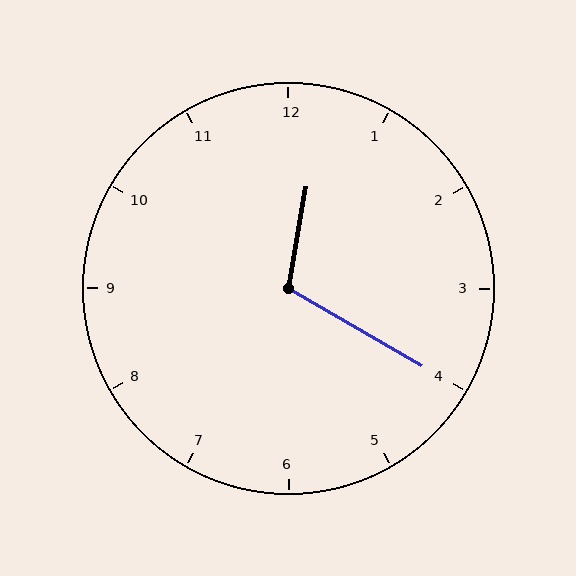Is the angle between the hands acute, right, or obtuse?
It is obtuse.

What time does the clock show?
12:20.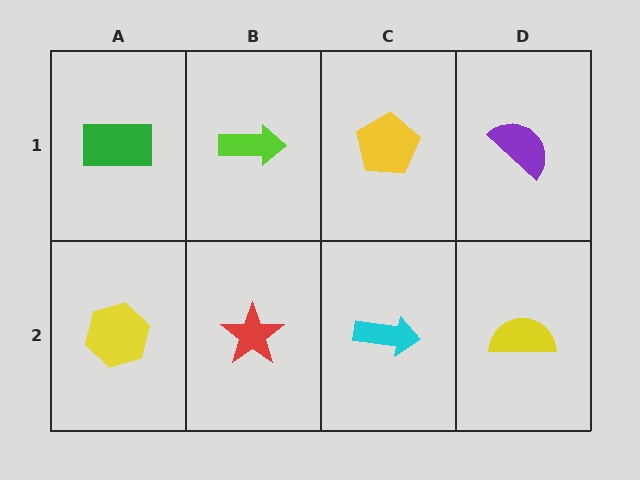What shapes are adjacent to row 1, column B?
A red star (row 2, column B), a green rectangle (row 1, column A), a yellow pentagon (row 1, column C).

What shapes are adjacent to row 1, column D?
A yellow semicircle (row 2, column D), a yellow pentagon (row 1, column C).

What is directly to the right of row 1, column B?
A yellow pentagon.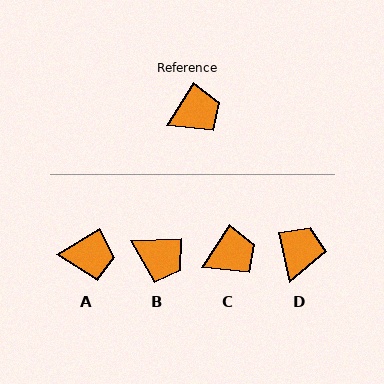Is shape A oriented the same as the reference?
No, it is off by about 26 degrees.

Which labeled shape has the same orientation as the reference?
C.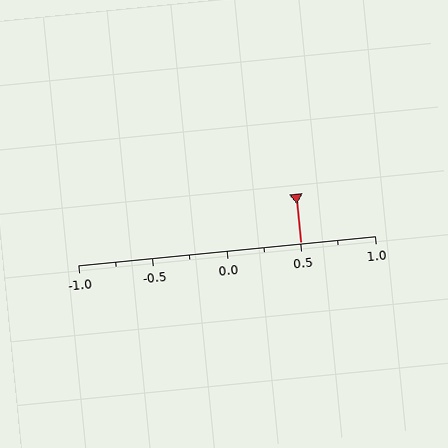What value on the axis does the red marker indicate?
The marker indicates approximately 0.5.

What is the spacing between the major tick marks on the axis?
The major ticks are spaced 0.5 apart.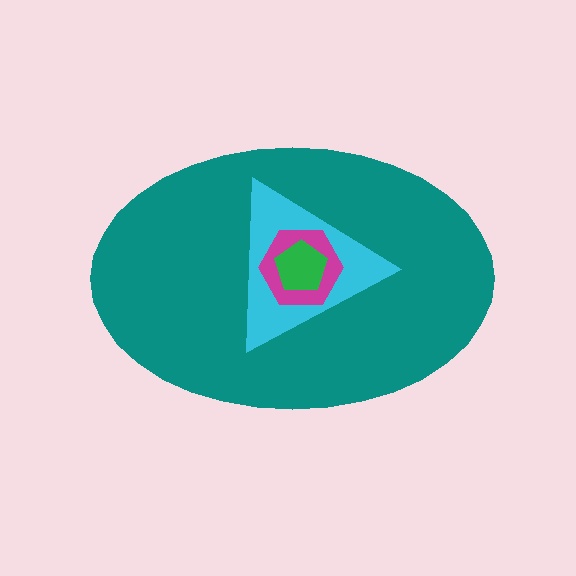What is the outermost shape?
The teal ellipse.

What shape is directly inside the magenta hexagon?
The green pentagon.